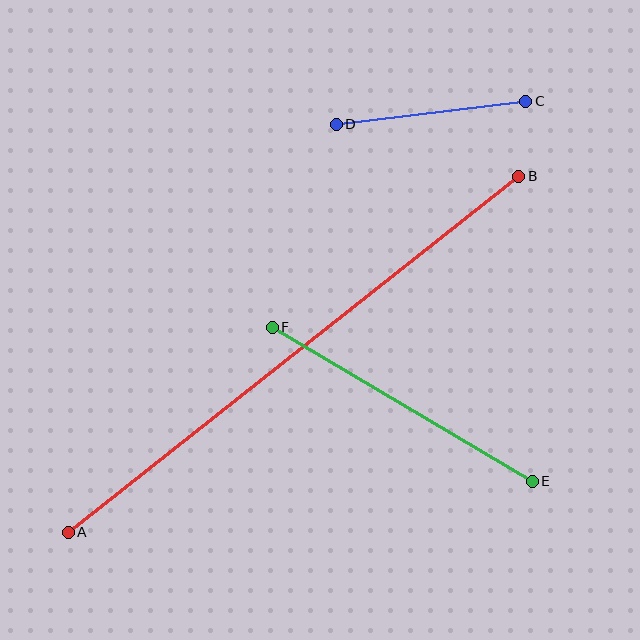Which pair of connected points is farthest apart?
Points A and B are farthest apart.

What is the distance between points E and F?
The distance is approximately 302 pixels.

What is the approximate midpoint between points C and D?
The midpoint is at approximately (431, 113) pixels.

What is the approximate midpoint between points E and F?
The midpoint is at approximately (402, 404) pixels.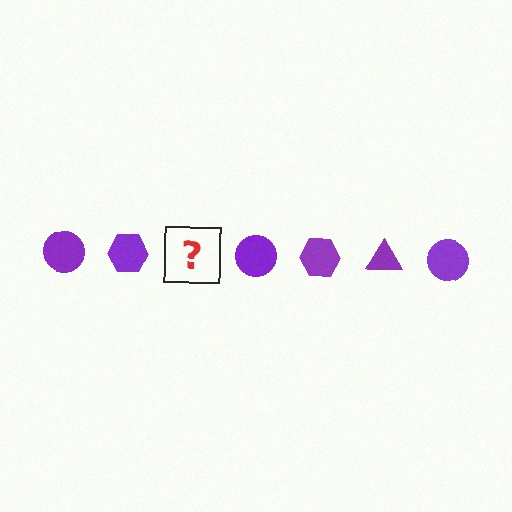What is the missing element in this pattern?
The missing element is a purple triangle.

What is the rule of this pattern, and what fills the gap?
The rule is that the pattern cycles through circle, hexagon, triangle shapes in purple. The gap should be filled with a purple triangle.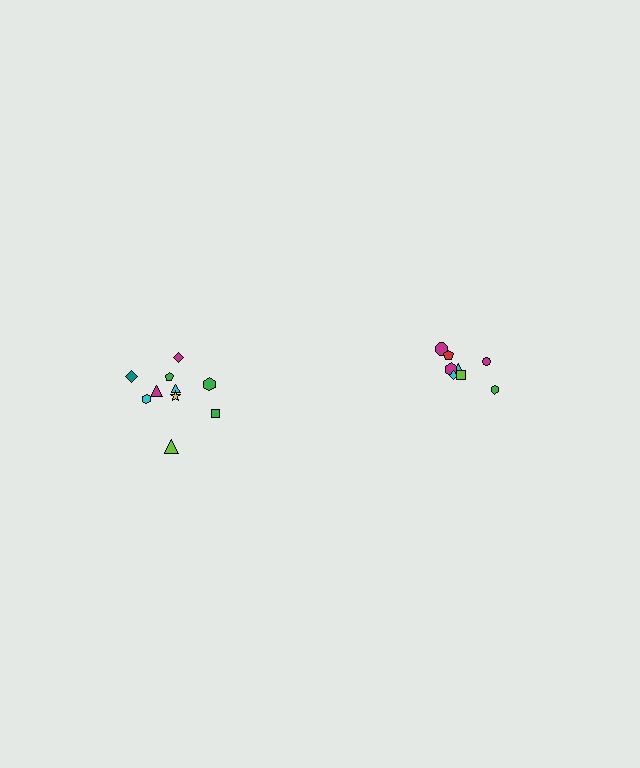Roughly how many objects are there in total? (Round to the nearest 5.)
Roughly 20 objects in total.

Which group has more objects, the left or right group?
The left group.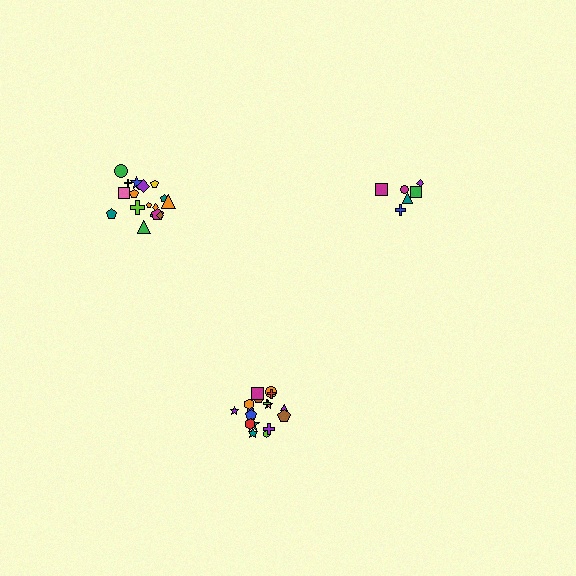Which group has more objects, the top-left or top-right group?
The top-left group.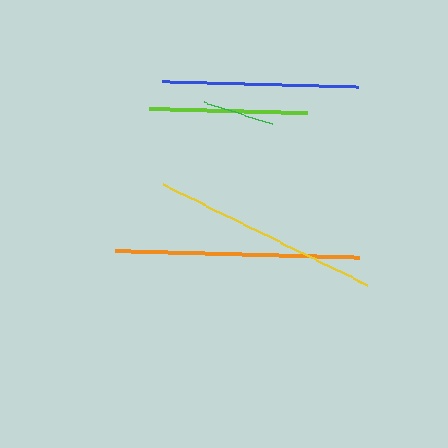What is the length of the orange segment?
The orange segment is approximately 244 pixels long.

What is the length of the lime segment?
The lime segment is approximately 158 pixels long.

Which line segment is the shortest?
The green line is the shortest at approximately 71 pixels.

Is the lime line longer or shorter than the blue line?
The blue line is longer than the lime line.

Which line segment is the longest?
The orange line is the longest at approximately 244 pixels.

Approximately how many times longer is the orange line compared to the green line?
The orange line is approximately 3.4 times the length of the green line.